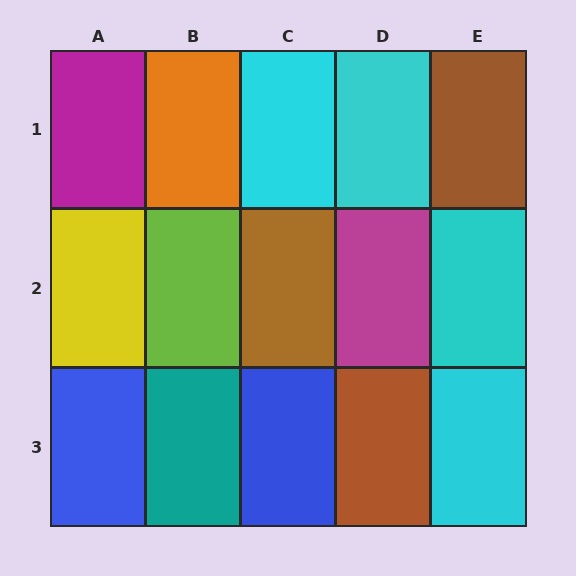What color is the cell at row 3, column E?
Cyan.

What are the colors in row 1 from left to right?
Magenta, orange, cyan, cyan, brown.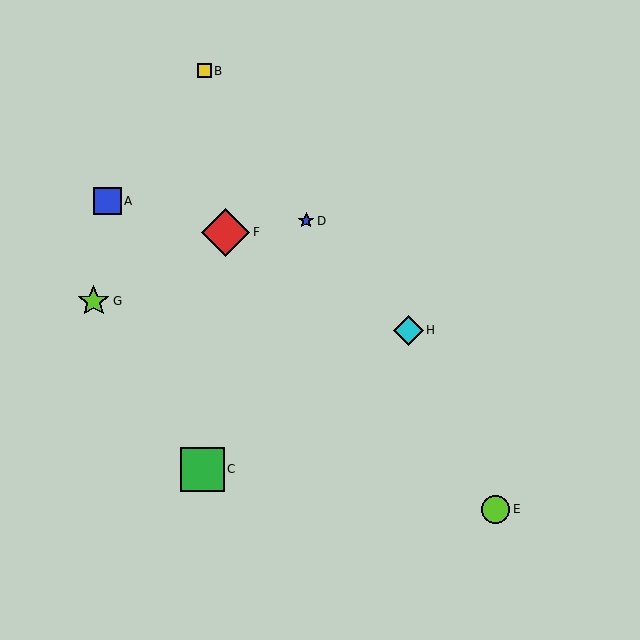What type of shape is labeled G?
Shape G is a lime star.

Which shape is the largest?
The red diamond (labeled F) is the largest.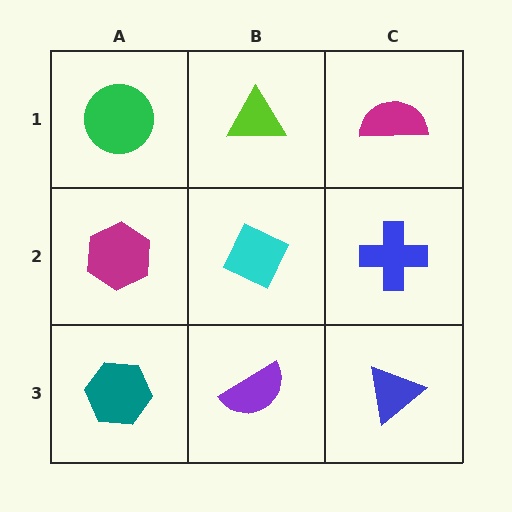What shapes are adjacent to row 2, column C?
A magenta semicircle (row 1, column C), a blue triangle (row 3, column C), a cyan diamond (row 2, column B).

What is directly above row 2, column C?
A magenta semicircle.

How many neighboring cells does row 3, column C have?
2.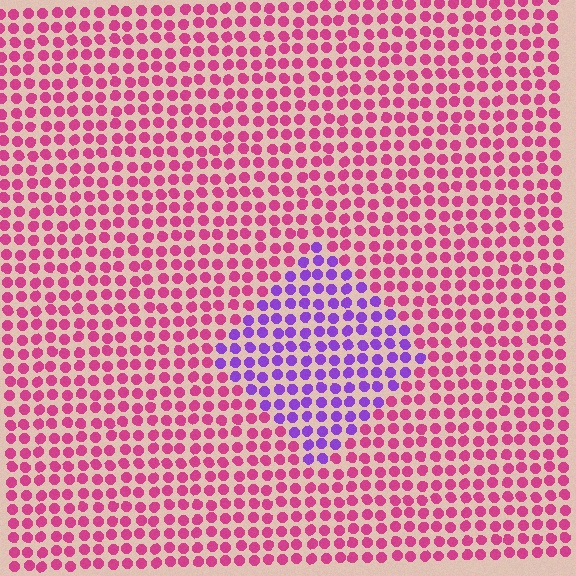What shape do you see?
I see a diamond.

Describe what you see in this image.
The image is filled with small magenta elements in a uniform arrangement. A diamond-shaped region is visible where the elements are tinted to a slightly different hue, forming a subtle color boundary.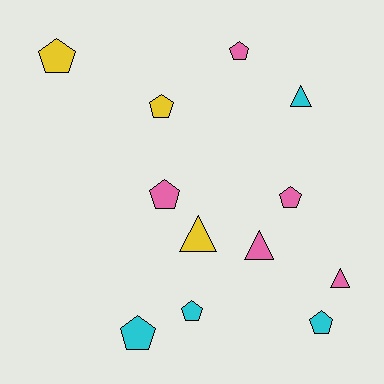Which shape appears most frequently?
Pentagon, with 8 objects.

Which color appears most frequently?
Pink, with 5 objects.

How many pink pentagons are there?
There are 3 pink pentagons.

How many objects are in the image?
There are 12 objects.